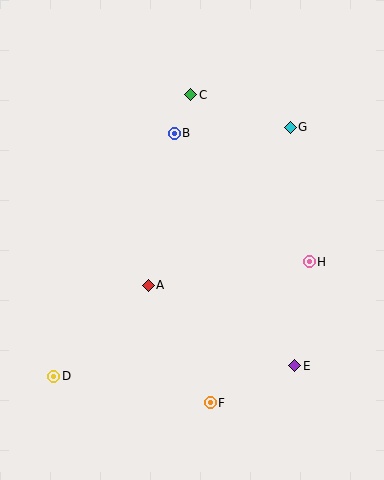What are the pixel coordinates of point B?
Point B is at (174, 133).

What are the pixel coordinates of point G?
Point G is at (290, 127).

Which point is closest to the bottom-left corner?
Point D is closest to the bottom-left corner.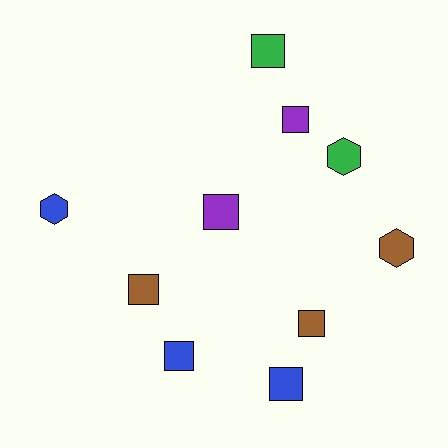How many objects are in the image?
There are 10 objects.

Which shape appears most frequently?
Square, with 7 objects.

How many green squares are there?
There is 1 green square.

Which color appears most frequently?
Blue, with 3 objects.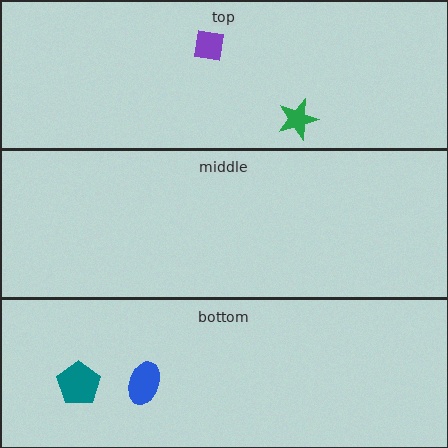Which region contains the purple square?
The top region.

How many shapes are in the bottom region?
2.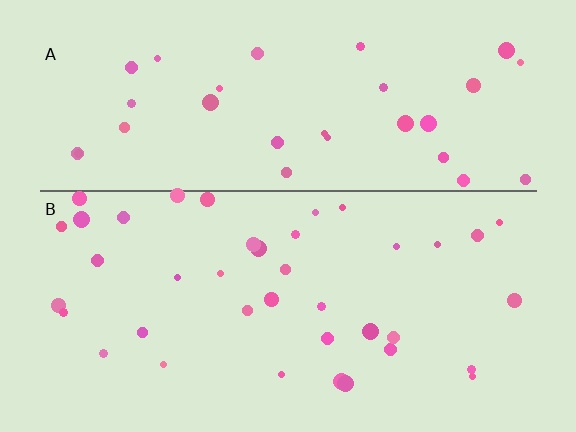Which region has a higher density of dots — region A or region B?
B (the bottom).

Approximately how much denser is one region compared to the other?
Approximately 1.2× — region B over region A.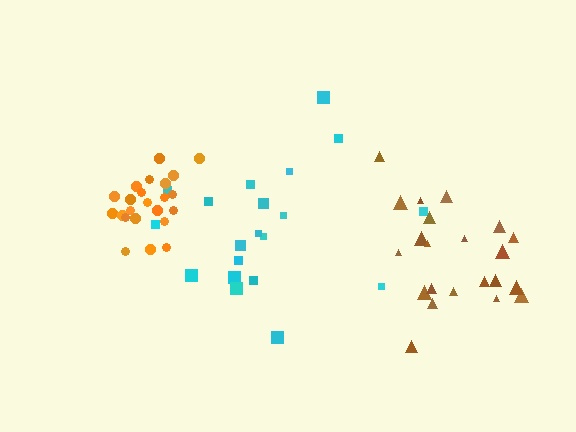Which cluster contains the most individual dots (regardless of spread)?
Brown (23).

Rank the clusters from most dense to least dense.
orange, brown, cyan.